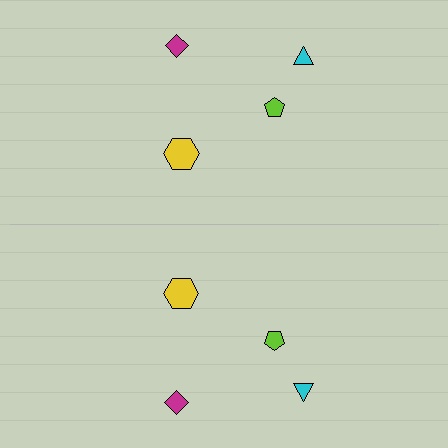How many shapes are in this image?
There are 8 shapes in this image.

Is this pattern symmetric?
Yes, this pattern has bilateral (reflection) symmetry.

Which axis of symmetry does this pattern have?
The pattern has a horizontal axis of symmetry running through the center of the image.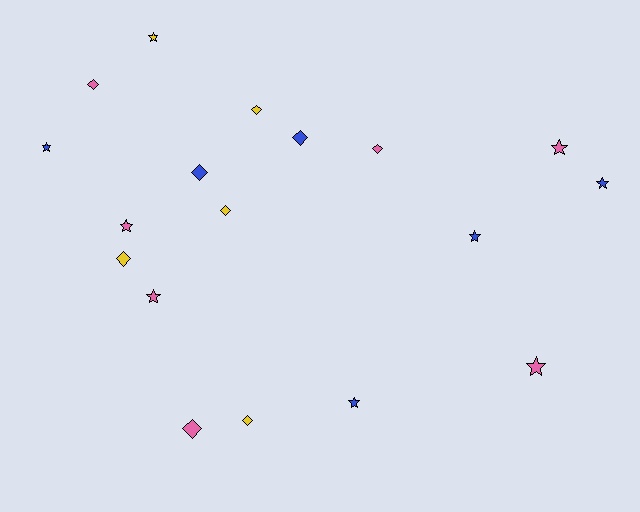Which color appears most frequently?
Pink, with 7 objects.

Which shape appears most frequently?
Star, with 9 objects.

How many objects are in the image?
There are 18 objects.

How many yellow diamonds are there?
There are 4 yellow diamonds.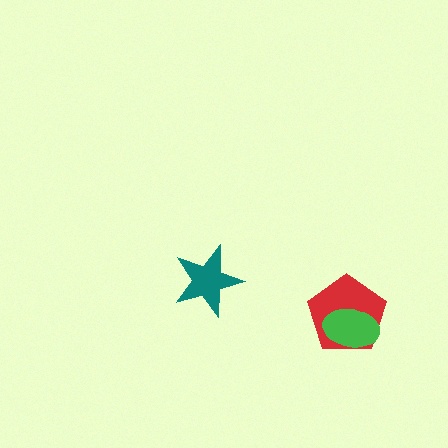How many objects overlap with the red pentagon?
1 object overlaps with the red pentagon.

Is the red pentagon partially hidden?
Yes, it is partially covered by another shape.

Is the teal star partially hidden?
No, no other shape covers it.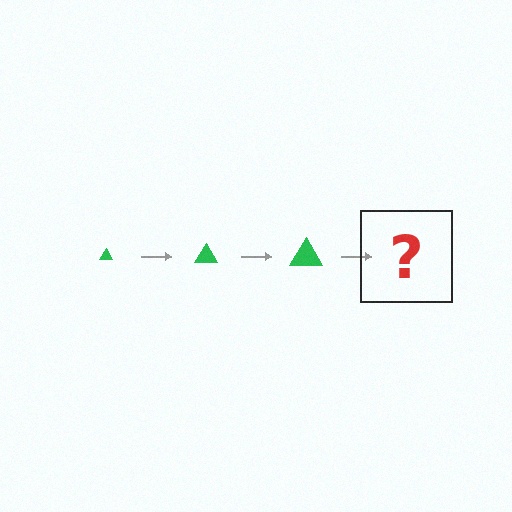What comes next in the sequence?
The next element should be a green triangle, larger than the previous one.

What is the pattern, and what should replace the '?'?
The pattern is that the triangle gets progressively larger each step. The '?' should be a green triangle, larger than the previous one.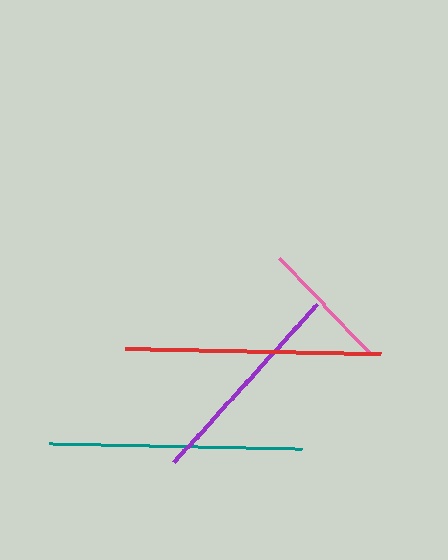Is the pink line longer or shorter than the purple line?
The purple line is longer than the pink line.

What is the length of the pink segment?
The pink segment is approximately 129 pixels long.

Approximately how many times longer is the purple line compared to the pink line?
The purple line is approximately 1.6 times the length of the pink line.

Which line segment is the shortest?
The pink line is the shortest at approximately 129 pixels.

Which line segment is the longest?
The red line is the longest at approximately 256 pixels.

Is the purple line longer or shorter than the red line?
The red line is longer than the purple line.